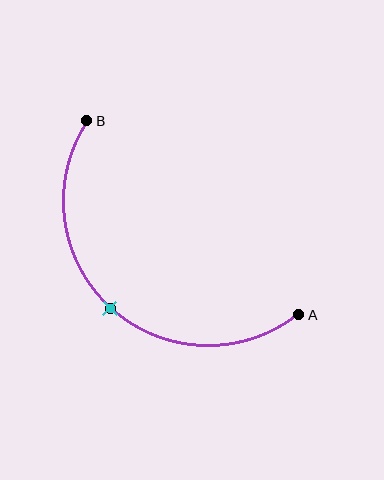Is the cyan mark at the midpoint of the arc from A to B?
Yes. The cyan mark lies on the arc at equal arc-length from both A and B — it is the arc midpoint.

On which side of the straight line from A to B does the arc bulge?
The arc bulges below and to the left of the straight line connecting A and B.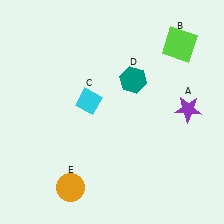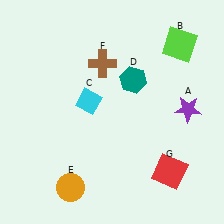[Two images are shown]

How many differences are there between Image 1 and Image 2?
There are 2 differences between the two images.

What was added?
A brown cross (F), a red square (G) were added in Image 2.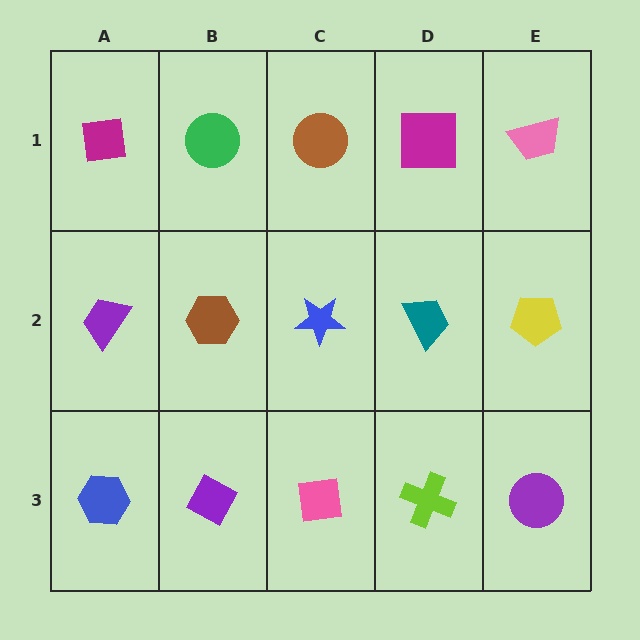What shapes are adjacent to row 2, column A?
A magenta square (row 1, column A), a blue hexagon (row 3, column A), a brown hexagon (row 2, column B).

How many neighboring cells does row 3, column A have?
2.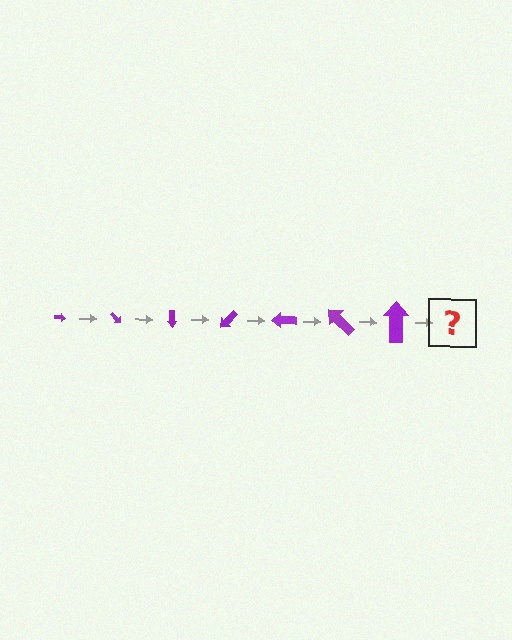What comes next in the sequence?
The next element should be an arrow, larger than the previous one and rotated 315 degrees from the start.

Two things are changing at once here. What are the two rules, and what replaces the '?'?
The two rules are that the arrow grows larger each step and it rotates 45 degrees each step. The '?' should be an arrow, larger than the previous one and rotated 315 degrees from the start.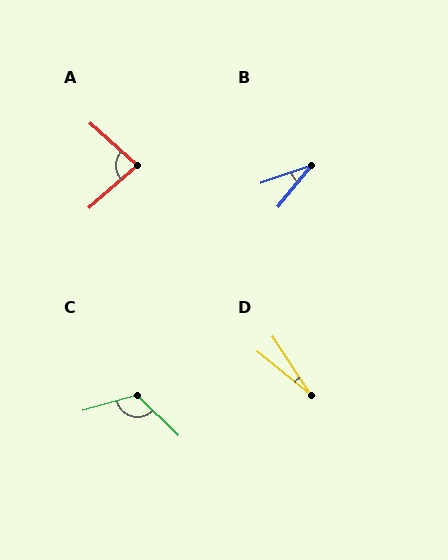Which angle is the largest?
C, at approximately 120 degrees.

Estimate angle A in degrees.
Approximately 83 degrees.